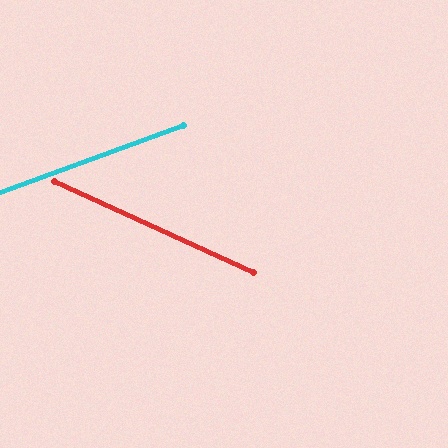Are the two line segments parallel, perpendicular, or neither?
Neither parallel nor perpendicular — they differ by about 45°.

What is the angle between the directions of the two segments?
Approximately 45 degrees.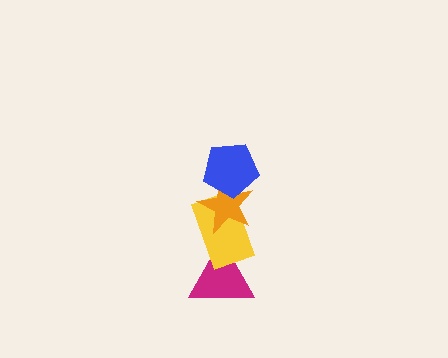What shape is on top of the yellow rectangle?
The orange star is on top of the yellow rectangle.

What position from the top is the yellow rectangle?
The yellow rectangle is 3rd from the top.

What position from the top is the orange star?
The orange star is 2nd from the top.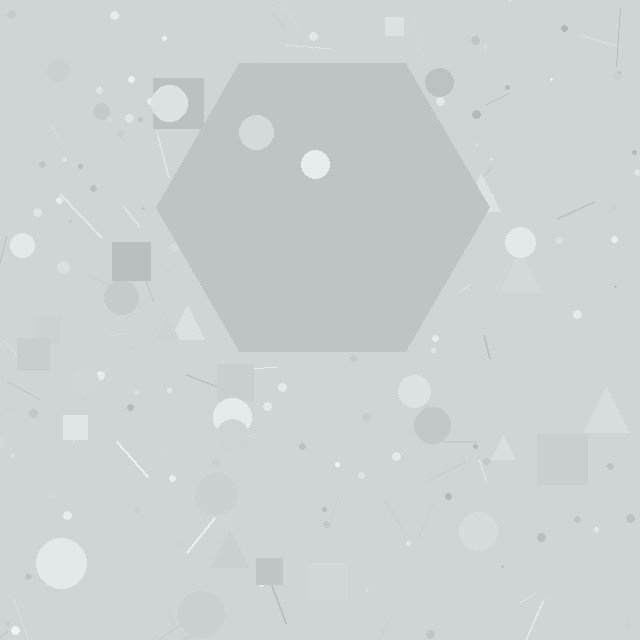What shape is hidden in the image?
A hexagon is hidden in the image.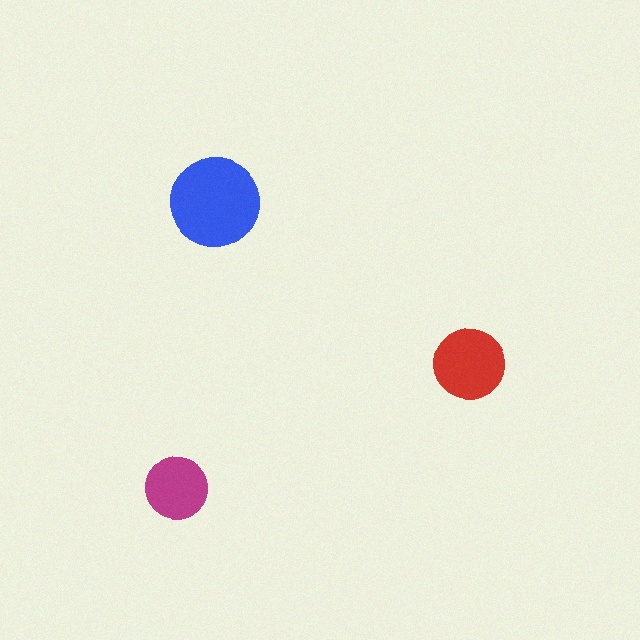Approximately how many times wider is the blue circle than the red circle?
About 1.5 times wider.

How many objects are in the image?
There are 3 objects in the image.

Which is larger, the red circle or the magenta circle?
The red one.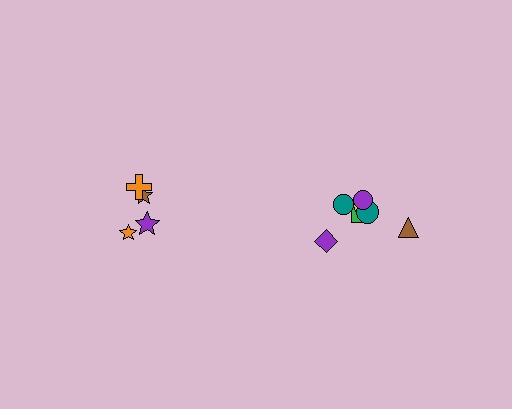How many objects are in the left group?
There are 4 objects.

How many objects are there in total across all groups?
There are 11 objects.